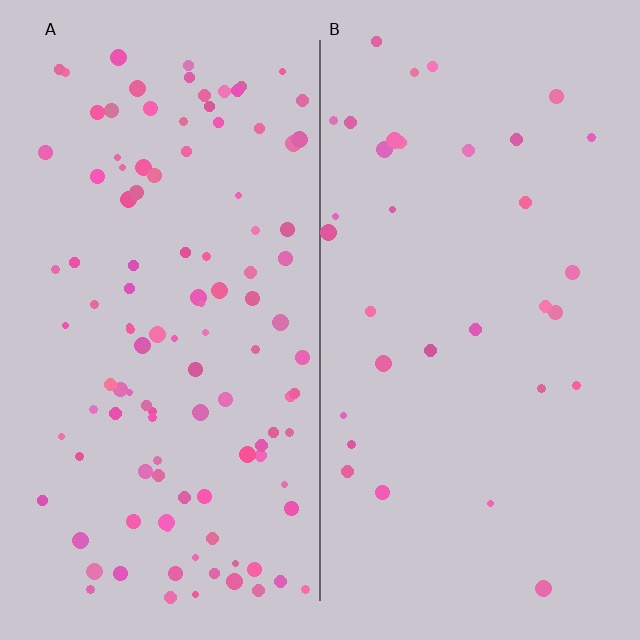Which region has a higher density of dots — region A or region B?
A (the left).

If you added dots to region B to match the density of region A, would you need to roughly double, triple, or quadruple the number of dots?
Approximately triple.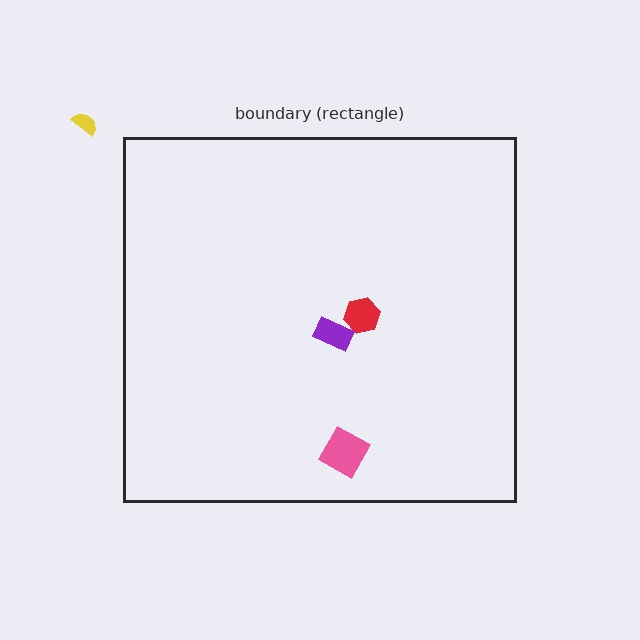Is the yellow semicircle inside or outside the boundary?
Outside.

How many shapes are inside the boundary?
3 inside, 1 outside.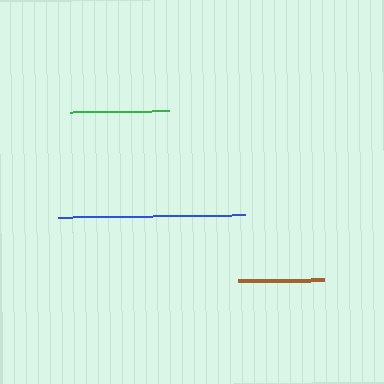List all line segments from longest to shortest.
From longest to shortest: blue, green, brown.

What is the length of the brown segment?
The brown segment is approximately 87 pixels long.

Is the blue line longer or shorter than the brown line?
The blue line is longer than the brown line.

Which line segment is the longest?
The blue line is the longest at approximately 187 pixels.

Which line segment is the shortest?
The brown line is the shortest at approximately 87 pixels.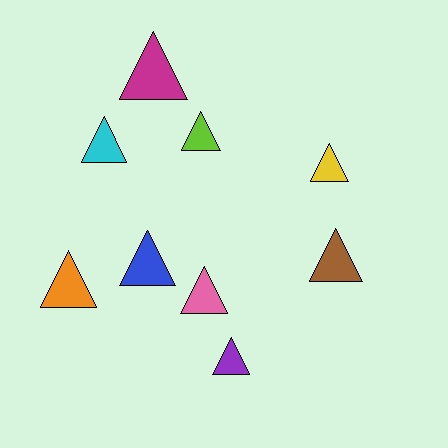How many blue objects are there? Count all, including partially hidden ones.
There is 1 blue object.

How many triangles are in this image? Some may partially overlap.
There are 9 triangles.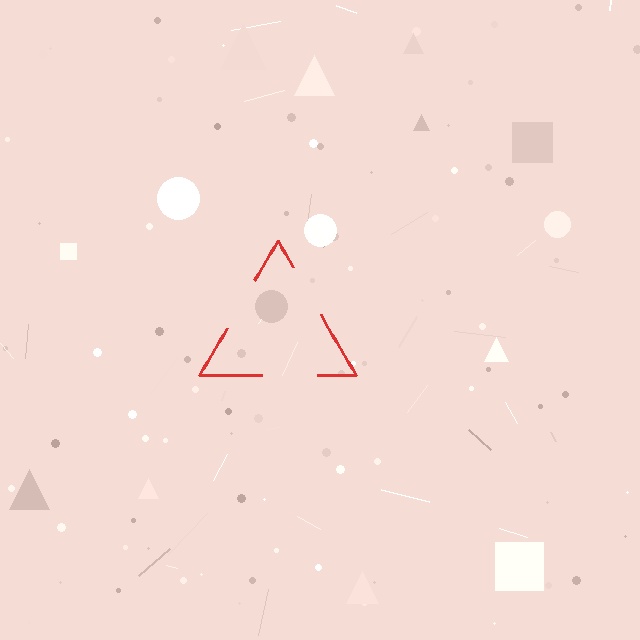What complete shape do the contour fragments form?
The contour fragments form a triangle.